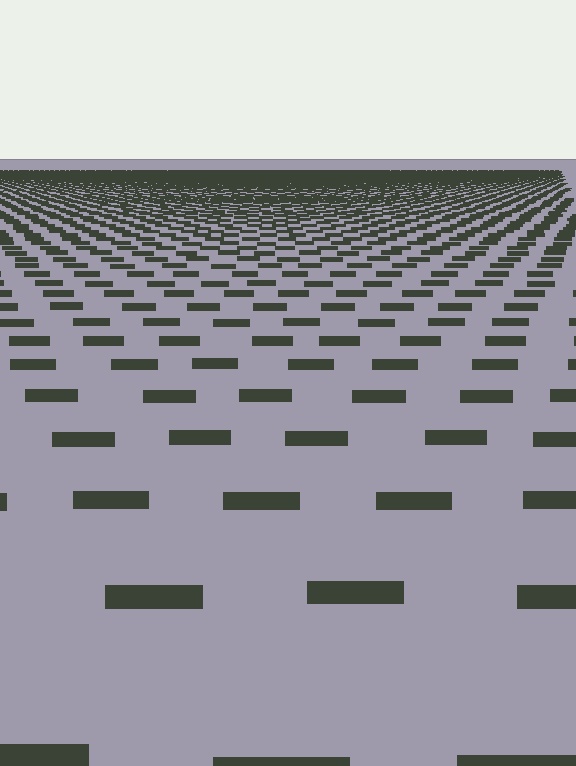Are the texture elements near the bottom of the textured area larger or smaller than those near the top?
Larger. Near the bottom, elements are closer to the viewer and appear at a bigger on-screen size.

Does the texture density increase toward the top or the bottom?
Density increases toward the top.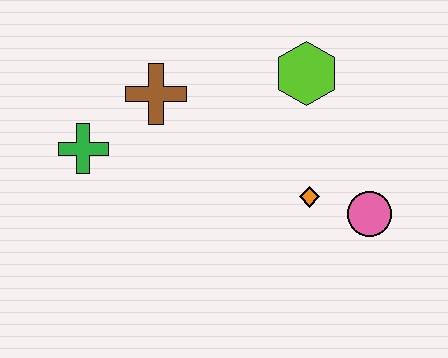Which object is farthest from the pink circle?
The green cross is farthest from the pink circle.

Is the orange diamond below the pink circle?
No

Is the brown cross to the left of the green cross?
No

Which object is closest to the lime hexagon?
The orange diamond is closest to the lime hexagon.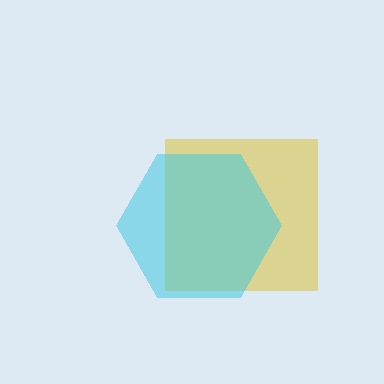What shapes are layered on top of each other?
The layered shapes are: a yellow square, a cyan hexagon.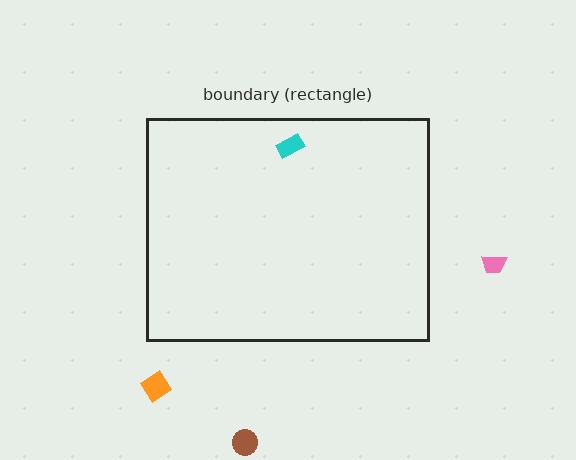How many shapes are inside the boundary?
1 inside, 3 outside.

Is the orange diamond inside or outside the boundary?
Outside.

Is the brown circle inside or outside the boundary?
Outside.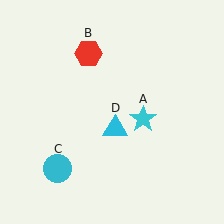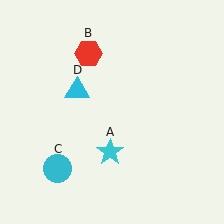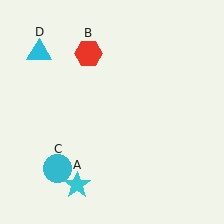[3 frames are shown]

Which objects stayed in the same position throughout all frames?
Red hexagon (object B) and cyan circle (object C) remained stationary.